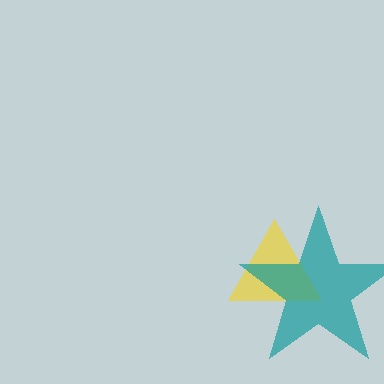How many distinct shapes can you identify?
There are 2 distinct shapes: a yellow triangle, a teal star.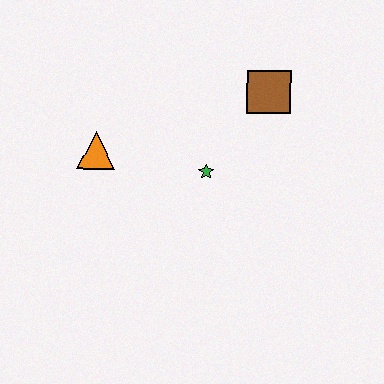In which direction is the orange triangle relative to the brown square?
The orange triangle is to the left of the brown square.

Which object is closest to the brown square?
The green star is closest to the brown square.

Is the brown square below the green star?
No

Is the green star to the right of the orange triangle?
Yes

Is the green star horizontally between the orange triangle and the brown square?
Yes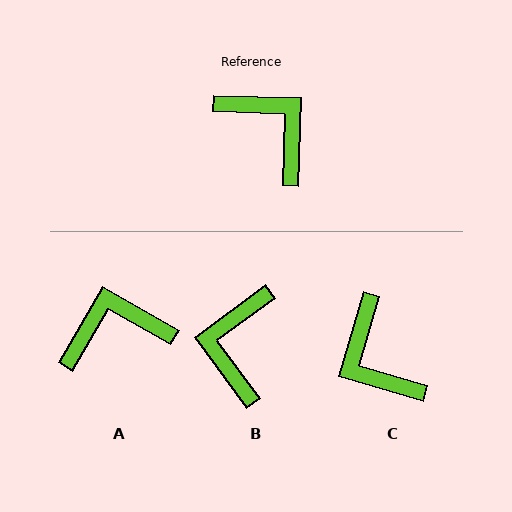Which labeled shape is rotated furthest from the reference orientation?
C, about 165 degrees away.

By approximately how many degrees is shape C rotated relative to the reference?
Approximately 165 degrees counter-clockwise.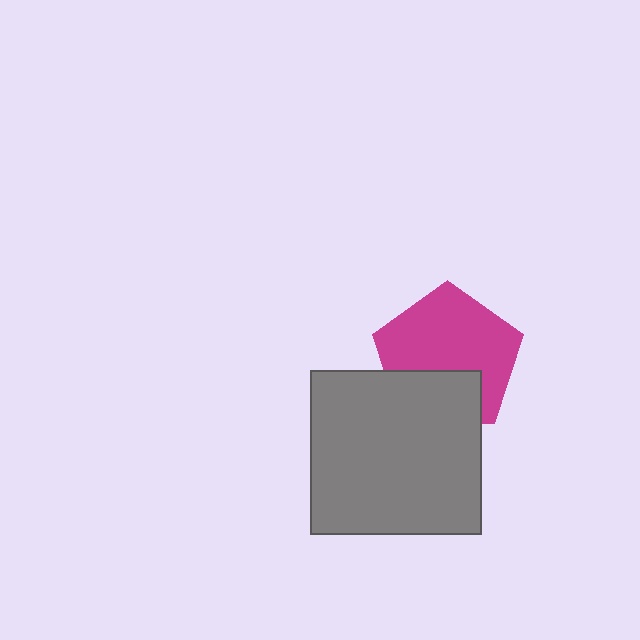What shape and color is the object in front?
The object in front is a gray rectangle.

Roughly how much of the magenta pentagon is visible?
Most of it is visible (roughly 68%).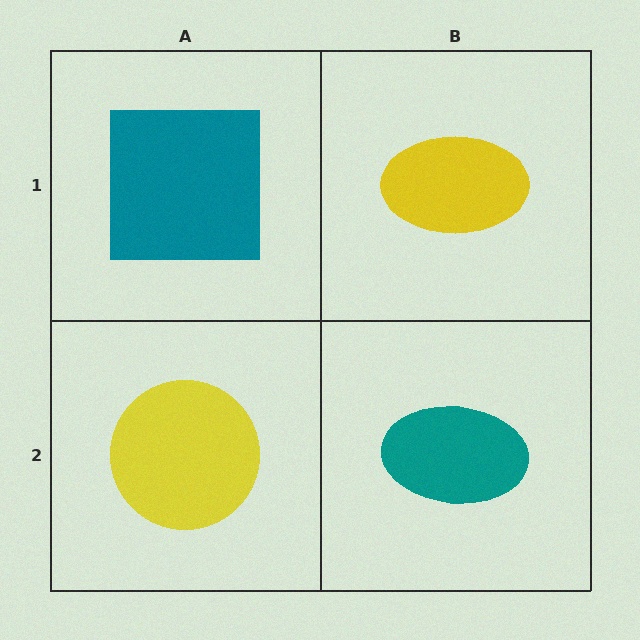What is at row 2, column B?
A teal ellipse.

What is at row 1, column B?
A yellow ellipse.